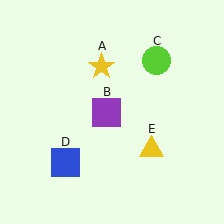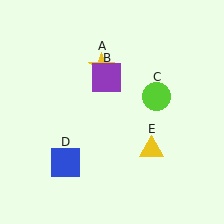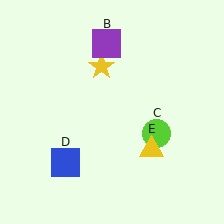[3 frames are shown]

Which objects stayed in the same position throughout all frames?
Yellow star (object A) and blue square (object D) and yellow triangle (object E) remained stationary.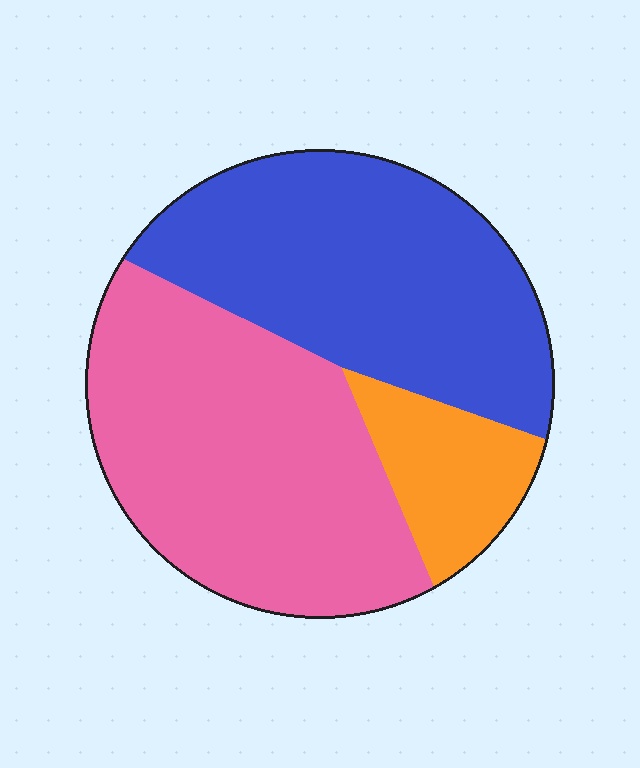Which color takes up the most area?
Pink, at roughly 45%.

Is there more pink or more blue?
Pink.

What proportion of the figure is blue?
Blue takes up between a third and a half of the figure.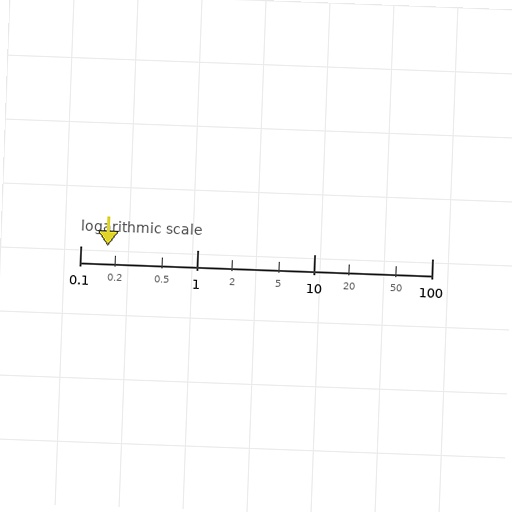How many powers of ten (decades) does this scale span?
The scale spans 3 decades, from 0.1 to 100.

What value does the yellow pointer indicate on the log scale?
The pointer indicates approximately 0.17.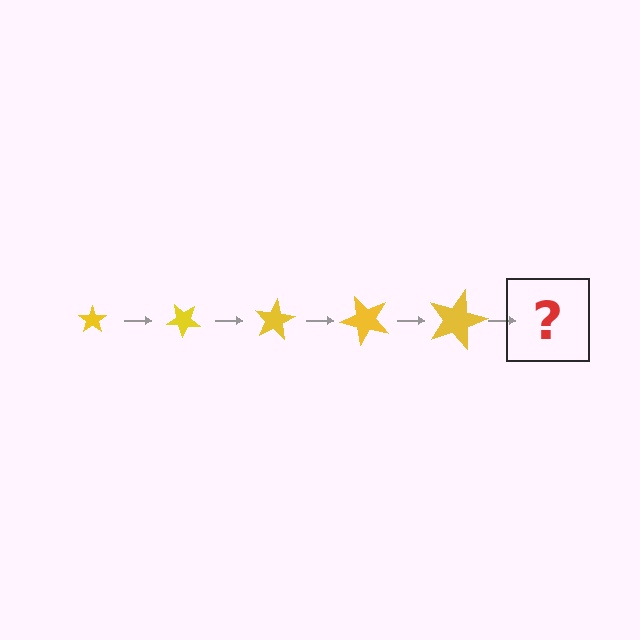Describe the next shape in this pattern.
It should be a star, larger than the previous one and rotated 200 degrees from the start.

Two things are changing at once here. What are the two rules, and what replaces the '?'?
The two rules are that the star grows larger each step and it rotates 40 degrees each step. The '?' should be a star, larger than the previous one and rotated 200 degrees from the start.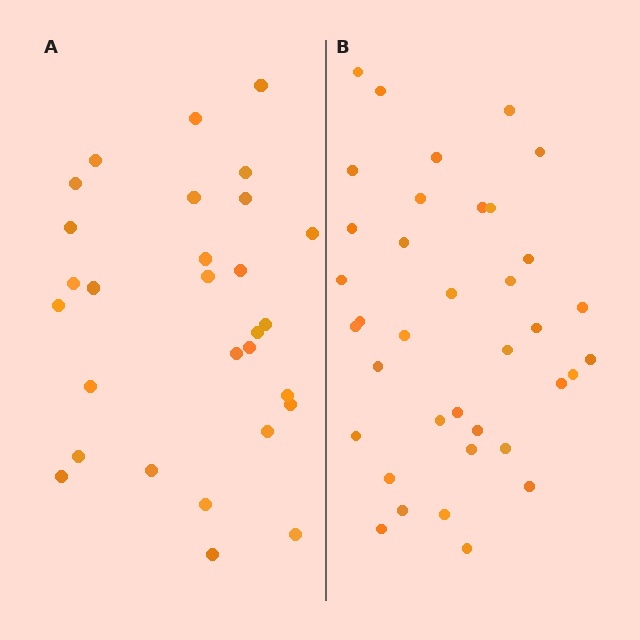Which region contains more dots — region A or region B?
Region B (the right region) has more dots.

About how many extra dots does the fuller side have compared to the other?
Region B has roughly 8 or so more dots than region A.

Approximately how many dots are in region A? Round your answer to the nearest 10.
About 30 dots. (The exact count is 29, which rounds to 30.)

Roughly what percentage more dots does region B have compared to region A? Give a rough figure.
About 30% more.